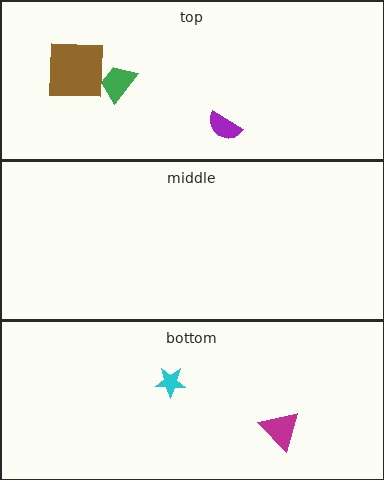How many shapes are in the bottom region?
2.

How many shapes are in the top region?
3.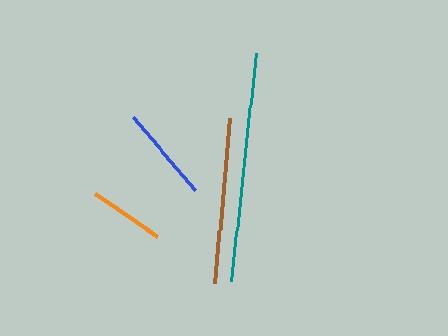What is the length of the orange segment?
The orange segment is approximately 76 pixels long.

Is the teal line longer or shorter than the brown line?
The teal line is longer than the brown line.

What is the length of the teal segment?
The teal segment is approximately 229 pixels long.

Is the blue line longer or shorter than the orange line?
The blue line is longer than the orange line.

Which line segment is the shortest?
The orange line is the shortest at approximately 76 pixels.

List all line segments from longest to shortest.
From longest to shortest: teal, brown, blue, orange.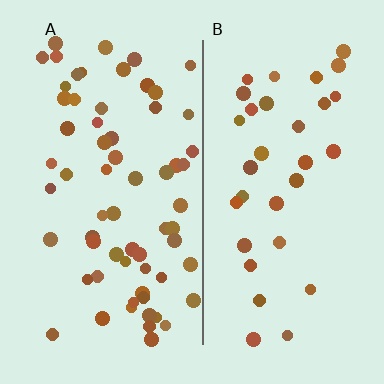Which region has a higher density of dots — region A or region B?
A (the left).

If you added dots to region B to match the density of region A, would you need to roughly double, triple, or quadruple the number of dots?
Approximately double.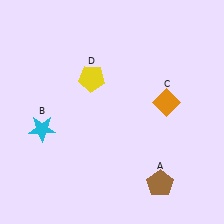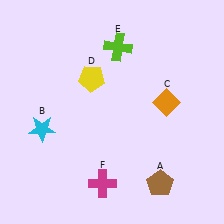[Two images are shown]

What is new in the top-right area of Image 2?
A lime cross (E) was added in the top-right area of Image 2.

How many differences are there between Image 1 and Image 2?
There are 2 differences between the two images.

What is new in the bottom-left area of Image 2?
A magenta cross (F) was added in the bottom-left area of Image 2.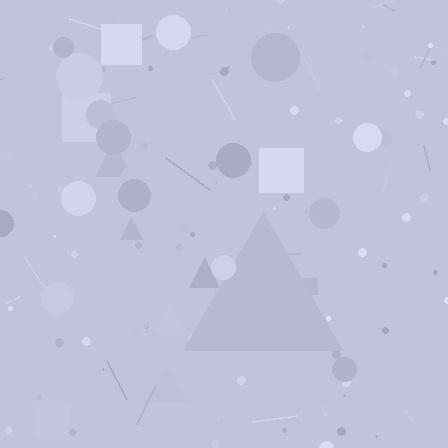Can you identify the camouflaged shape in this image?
The camouflaged shape is a triangle.